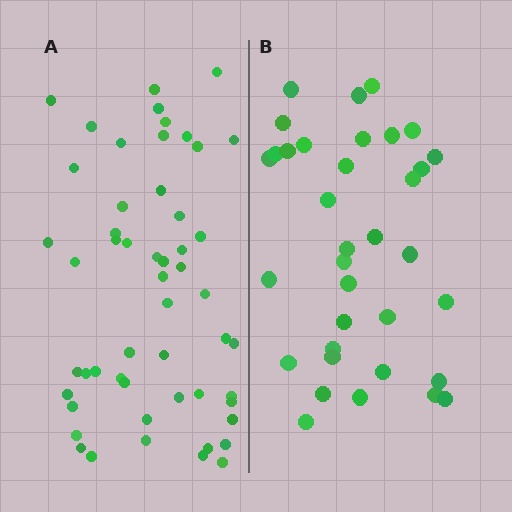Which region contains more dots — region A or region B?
Region A (the left region) has more dots.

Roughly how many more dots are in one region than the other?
Region A has approximately 20 more dots than region B.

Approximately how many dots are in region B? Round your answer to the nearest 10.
About 40 dots. (The exact count is 35, which rounds to 40.)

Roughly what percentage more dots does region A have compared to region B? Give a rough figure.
About 50% more.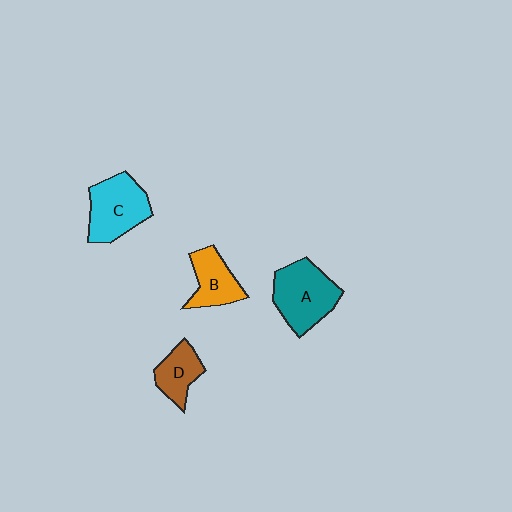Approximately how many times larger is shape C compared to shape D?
Approximately 1.6 times.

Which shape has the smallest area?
Shape D (brown).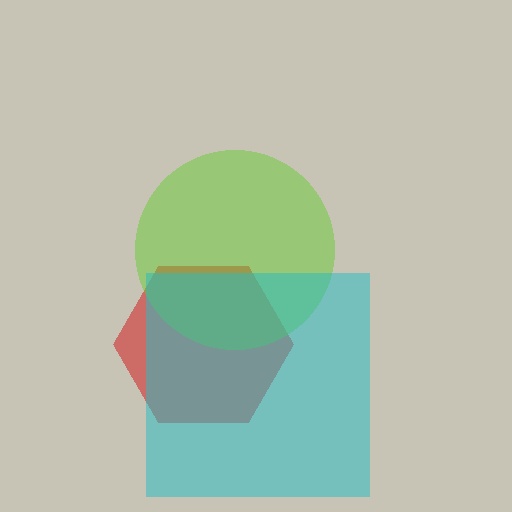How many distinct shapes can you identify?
There are 3 distinct shapes: a red hexagon, a lime circle, a cyan square.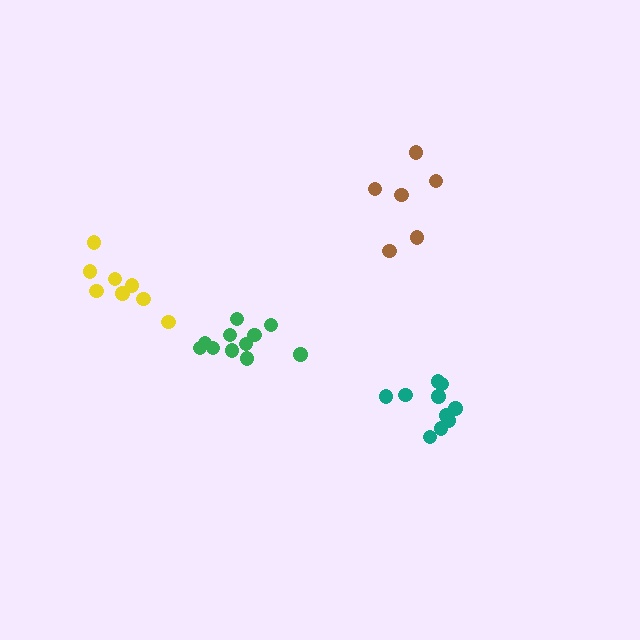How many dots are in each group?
Group 1: 10 dots, Group 2: 11 dots, Group 3: 8 dots, Group 4: 6 dots (35 total).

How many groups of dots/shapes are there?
There are 4 groups.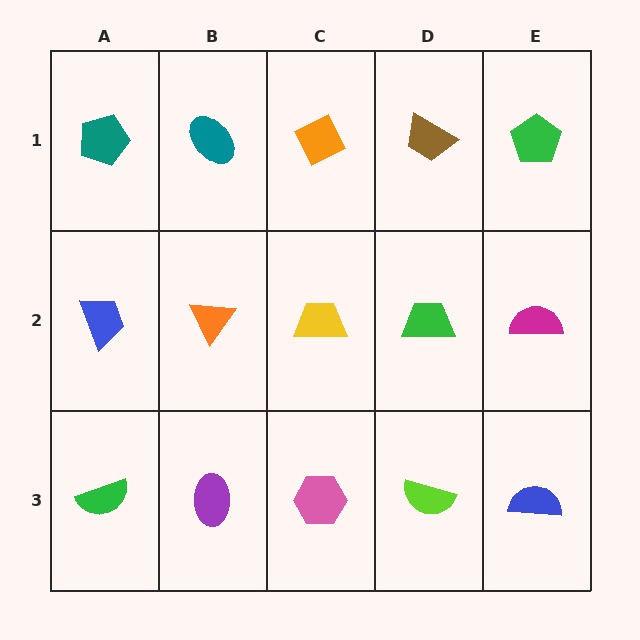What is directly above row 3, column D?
A green trapezoid.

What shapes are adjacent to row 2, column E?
A green pentagon (row 1, column E), a blue semicircle (row 3, column E), a green trapezoid (row 2, column D).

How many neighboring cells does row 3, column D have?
3.